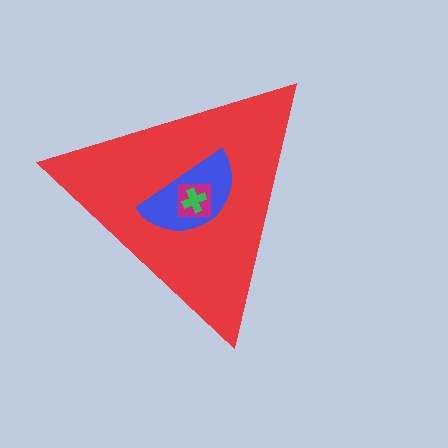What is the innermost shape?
The green cross.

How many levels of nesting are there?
4.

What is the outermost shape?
The red triangle.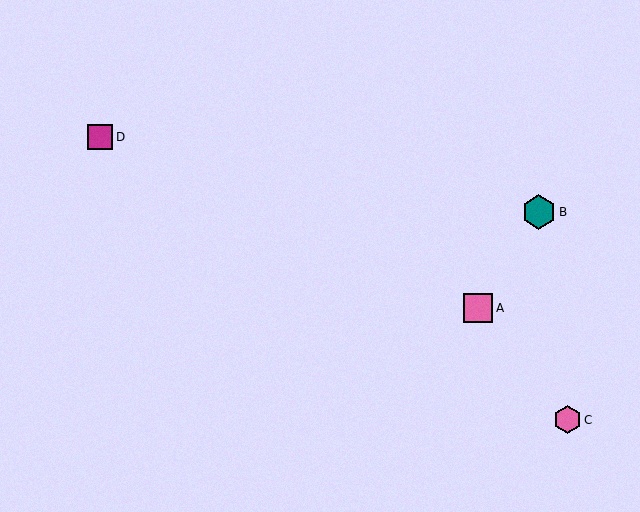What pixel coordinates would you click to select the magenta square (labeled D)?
Click at (100, 137) to select the magenta square D.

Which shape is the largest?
The teal hexagon (labeled B) is the largest.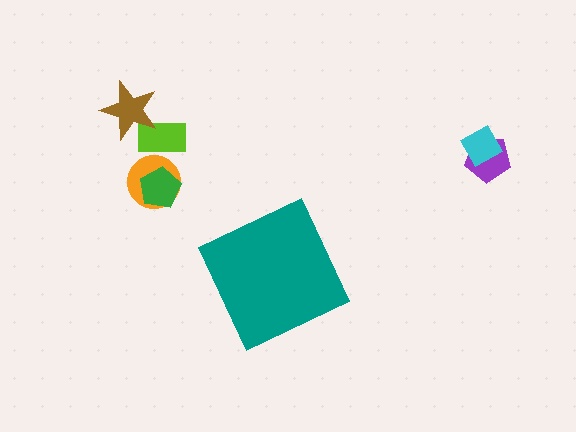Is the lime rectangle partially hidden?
No, the lime rectangle is fully visible.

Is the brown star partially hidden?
No, the brown star is fully visible.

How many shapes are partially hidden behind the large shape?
0 shapes are partially hidden.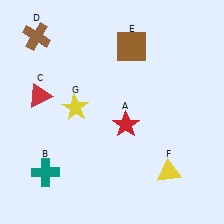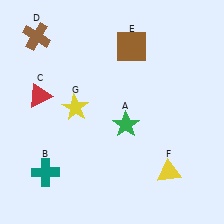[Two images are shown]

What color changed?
The star (A) changed from red in Image 1 to green in Image 2.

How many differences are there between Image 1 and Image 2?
There is 1 difference between the two images.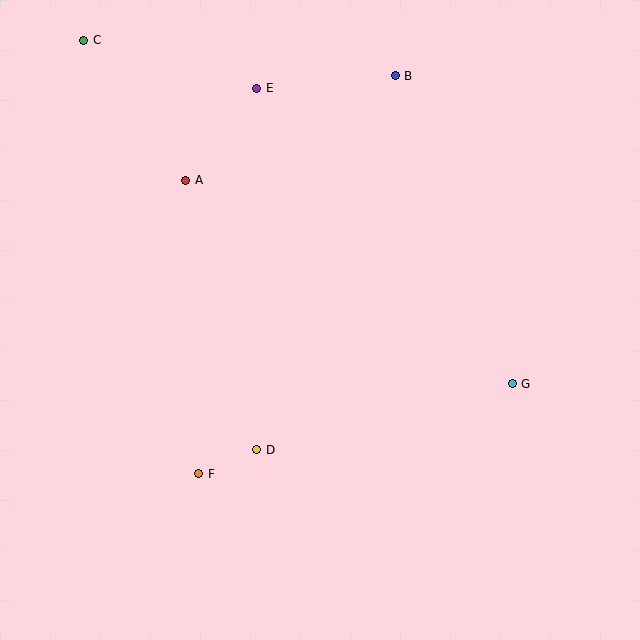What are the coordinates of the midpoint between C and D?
The midpoint between C and D is at (170, 245).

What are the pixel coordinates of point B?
Point B is at (395, 76).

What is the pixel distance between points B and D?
The distance between B and D is 399 pixels.